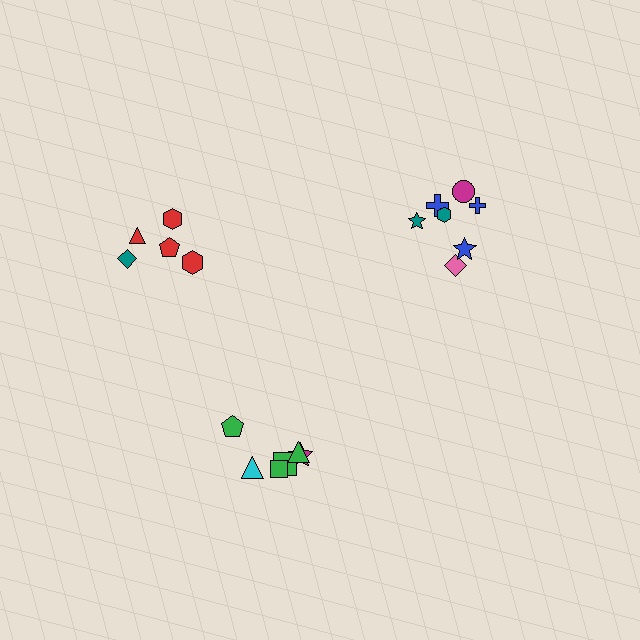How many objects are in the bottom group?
There are 6 objects.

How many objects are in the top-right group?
There are 7 objects.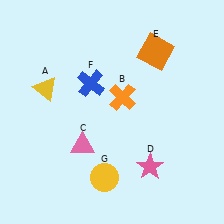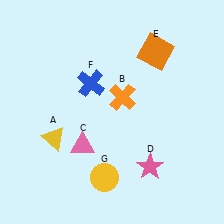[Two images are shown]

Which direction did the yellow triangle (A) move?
The yellow triangle (A) moved down.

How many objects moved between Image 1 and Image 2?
1 object moved between the two images.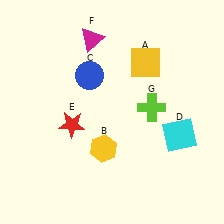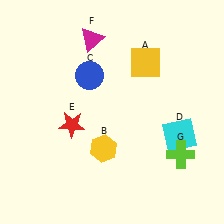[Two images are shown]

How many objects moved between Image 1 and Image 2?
1 object moved between the two images.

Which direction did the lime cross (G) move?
The lime cross (G) moved down.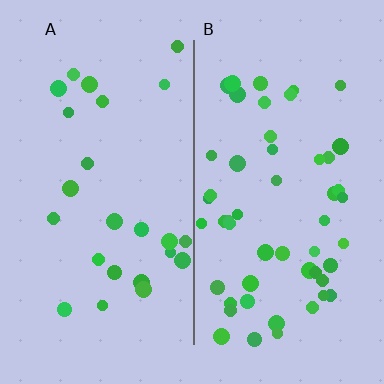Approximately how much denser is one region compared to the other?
Approximately 2.2× — region B over region A.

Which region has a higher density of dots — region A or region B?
B (the right).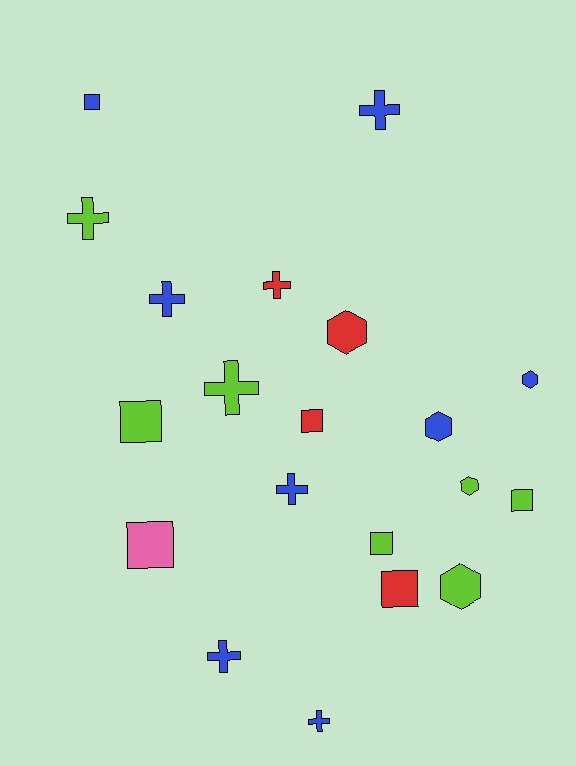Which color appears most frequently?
Blue, with 8 objects.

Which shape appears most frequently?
Cross, with 8 objects.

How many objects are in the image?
There are 20 objects.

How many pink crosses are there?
There are no pink crosses.